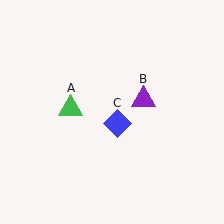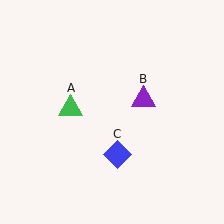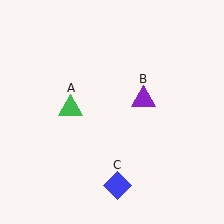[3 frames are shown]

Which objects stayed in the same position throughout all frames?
Green triangle (object A) and purple triangle (object B) remained stationary.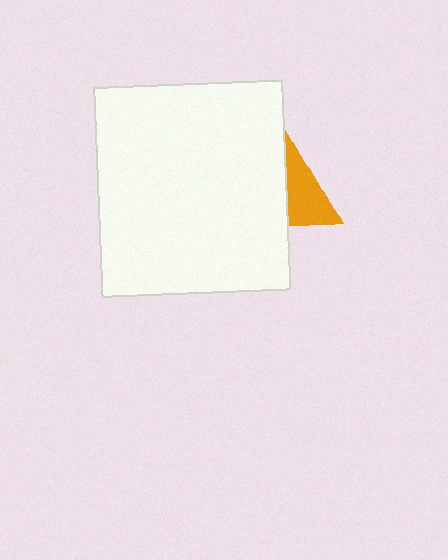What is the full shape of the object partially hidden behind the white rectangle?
The partially hidden object is an orange triangle.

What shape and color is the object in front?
The object in front is a white rectangle.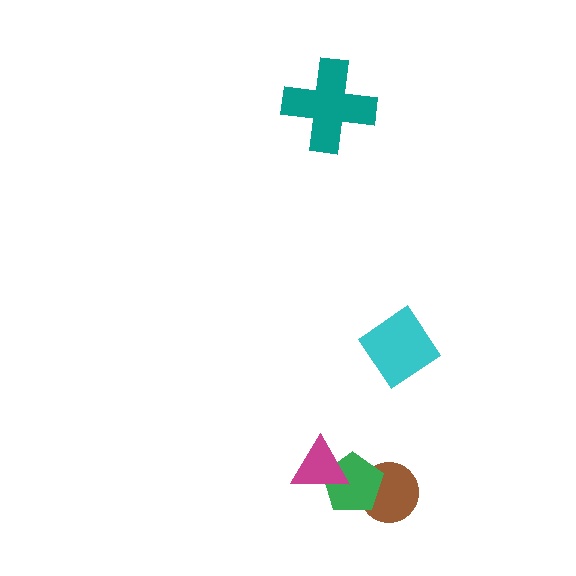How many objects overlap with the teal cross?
0 objects overlap with the teal cross.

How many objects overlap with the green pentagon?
2 objects overlap with the green pentagon.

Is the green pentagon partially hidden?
Yes, it is partially covered by another shape.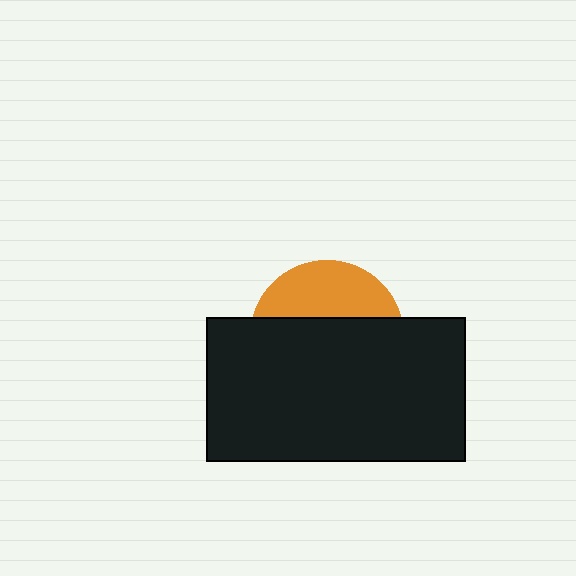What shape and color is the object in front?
The object in front is a black rectangle.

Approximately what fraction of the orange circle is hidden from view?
Roughly 66% of the orange circle is hidden behind the black rectangle.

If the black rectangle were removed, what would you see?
You would see the complete orange circle.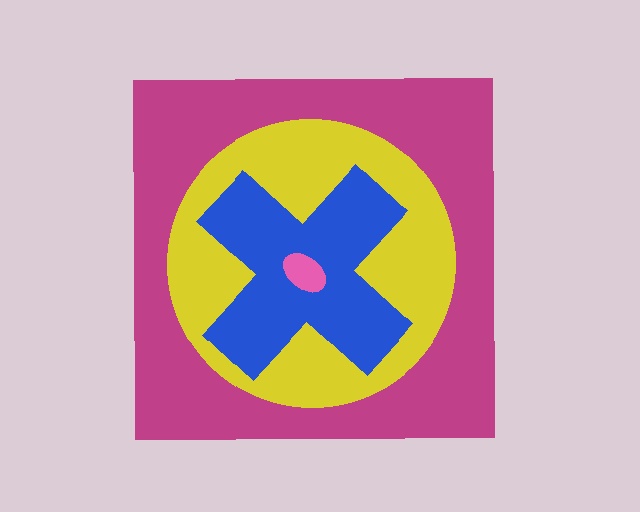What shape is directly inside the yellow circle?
The blue cross.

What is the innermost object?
The pink ellipse.